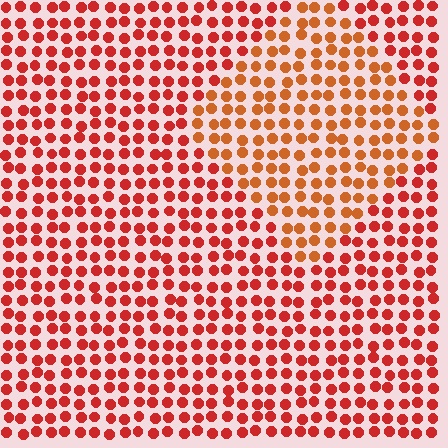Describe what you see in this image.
The image is filled with small red elements in a uniform arrangement. A diamond-shaped region is visible where the elements are tinted to a slightly different hue, forming a subtle color boundary.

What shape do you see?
I see a diamond.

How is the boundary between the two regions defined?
The boundary is defined purely by a slight shift in hue (about 23 degrees). Spacing, size, and orientation are identical on both sides.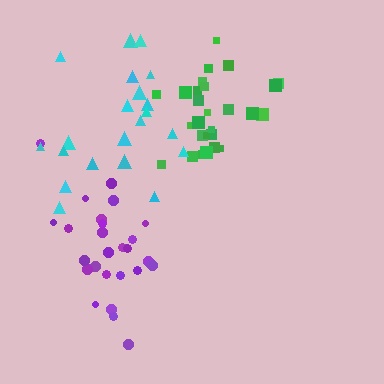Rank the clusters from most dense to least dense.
green, purple, cyan.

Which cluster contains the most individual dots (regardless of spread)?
Green (28).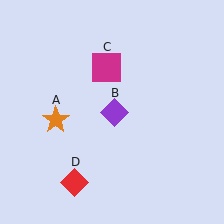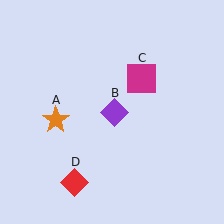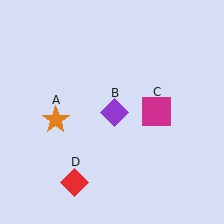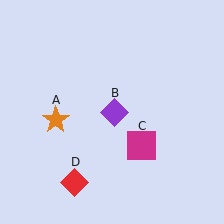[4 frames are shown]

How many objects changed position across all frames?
1 object changed position: magenta square (object C).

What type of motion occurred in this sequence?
The magenta square (object C) rotated clockwise around the center of the scene.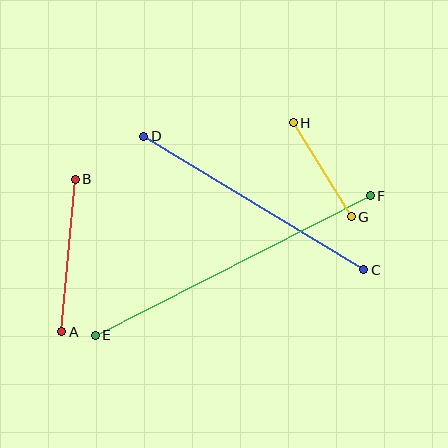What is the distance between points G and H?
The distance is approximately 111 pixels.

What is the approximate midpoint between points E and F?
The midpoint is at approximately (233, 265) pixels.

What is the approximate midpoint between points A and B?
The midpoint is at approximately (68, 255) pixels.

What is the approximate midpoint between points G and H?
The midpoint is at approximately (322, 170) pixels.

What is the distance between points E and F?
The distance is approximately 308 pixels.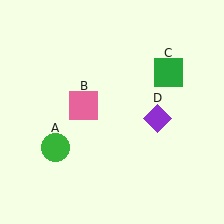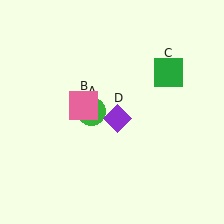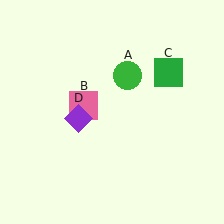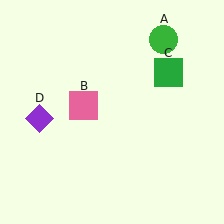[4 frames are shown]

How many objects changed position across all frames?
2 objects changed position: green circle (object A), purple diamond (object D).